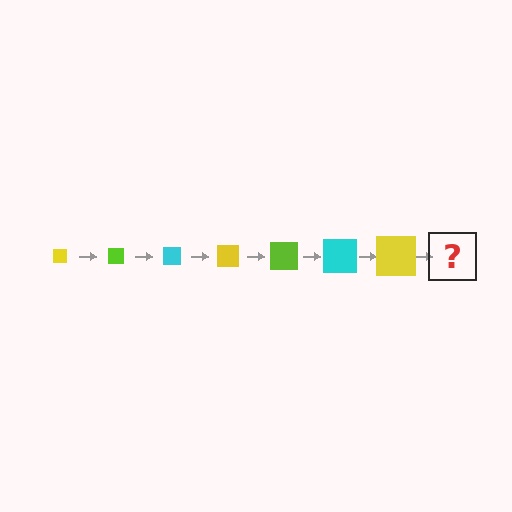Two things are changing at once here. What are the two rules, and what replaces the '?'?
The two rules are that the square grows larger each step and the color cycles through yellow, lime, and cyan. The '?' should be a lime square, larger than the previous one.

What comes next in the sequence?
The next element should be a lime square, larger than the previous one.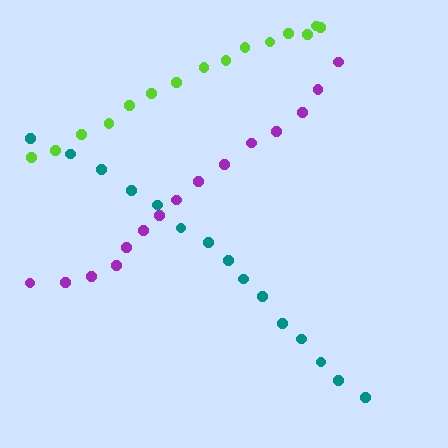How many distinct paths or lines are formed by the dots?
There are 3 distinct paths.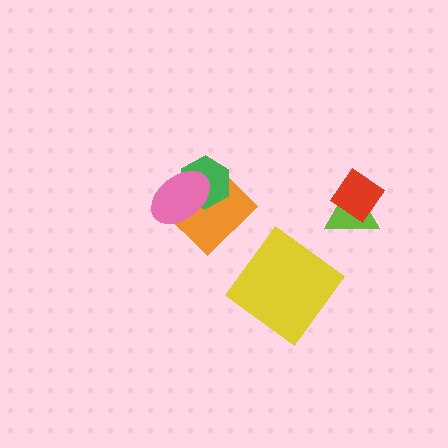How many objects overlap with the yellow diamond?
0 objects overlap with the yellow diamond.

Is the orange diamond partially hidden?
Yes, it is partially covered by another shape.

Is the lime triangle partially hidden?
Yes, it is partially covered by another shape.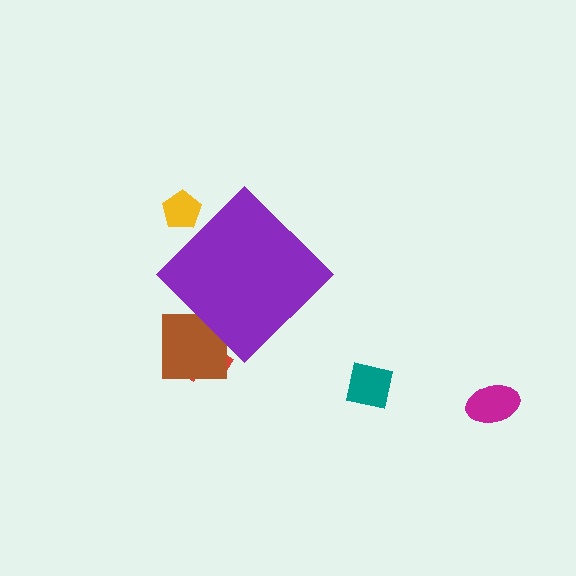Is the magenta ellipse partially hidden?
No, the magenta ellipse is fully visible.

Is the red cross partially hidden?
Yes, the red cross is partially hidden behind the purple diamond.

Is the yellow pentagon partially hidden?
Yes, the yellow pentagon is partially hidden behind the purple diamond.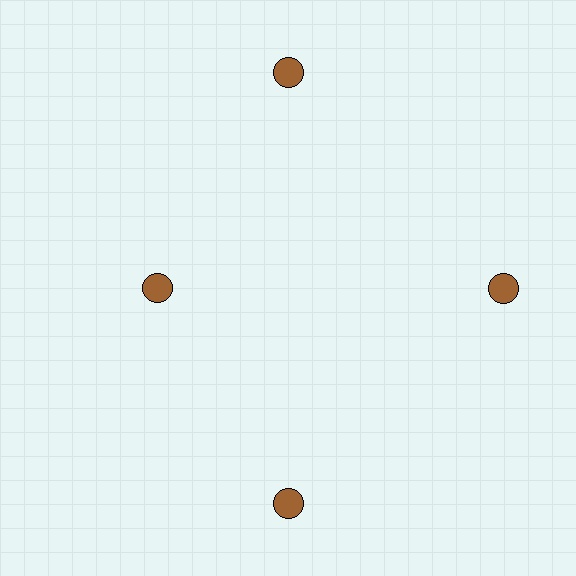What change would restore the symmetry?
The symmetry would be restored by moving it outward, back onto the ring so that all 4 circles sit at equal angles and equal distance from the center.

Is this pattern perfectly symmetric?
No. The 4 brown circles are arranged in a ring, but one element near the 9 o'clock position is pulled inward toward the center, breaking the 4-fold rotational symmetry.